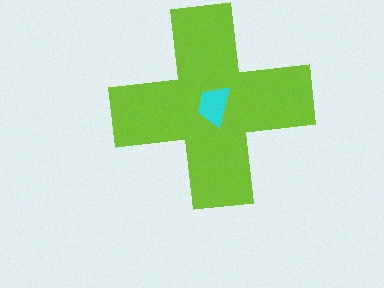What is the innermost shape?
The cyan trapezoid.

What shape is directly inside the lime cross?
The cyan trapezoid.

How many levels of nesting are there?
2.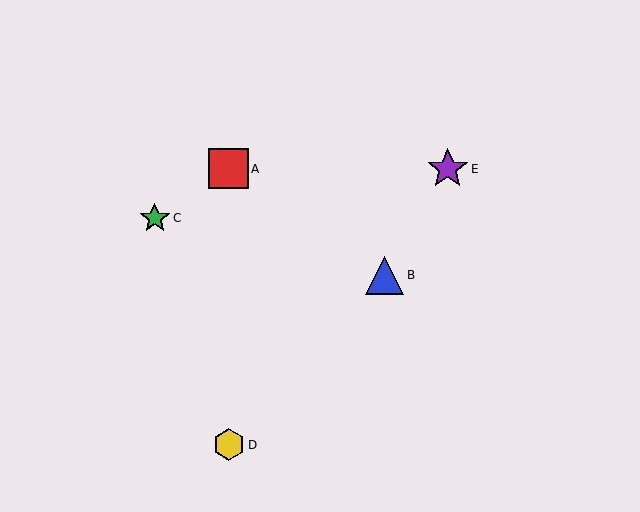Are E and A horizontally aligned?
Yes, both are at y≈169.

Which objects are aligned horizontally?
Objects A, E are aligned horizontally.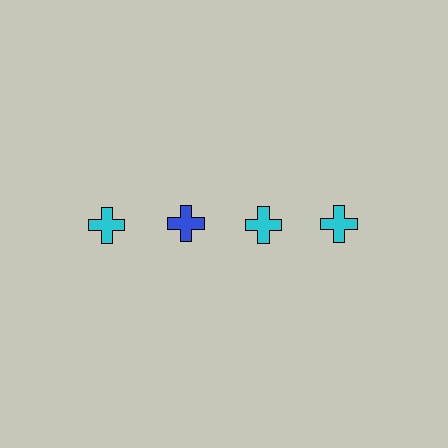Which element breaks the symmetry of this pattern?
The blue cross in the top row, second from left column breaks the symmetry. All other shapes are cyan crosses.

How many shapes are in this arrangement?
There are 4 shapes arranged in a grid pattern.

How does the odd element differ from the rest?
It has a different color: blue instead of cyan.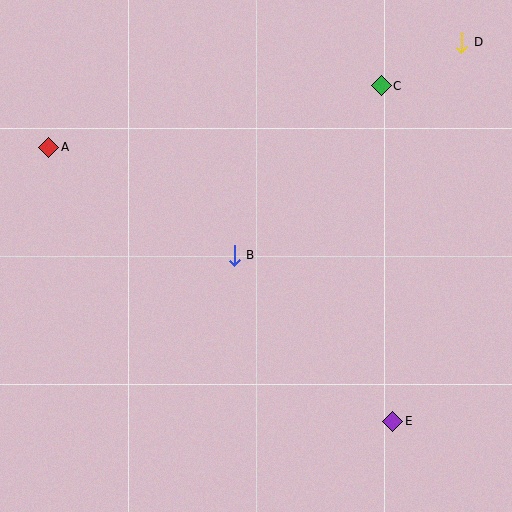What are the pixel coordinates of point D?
Point D is at (462, 42).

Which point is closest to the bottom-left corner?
Point B is closest to the bottom-left corner.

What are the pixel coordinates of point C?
Point C is at (381, 86).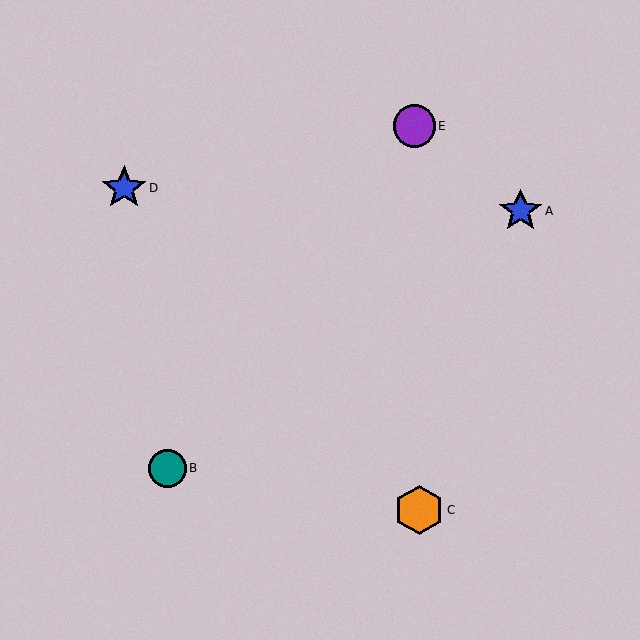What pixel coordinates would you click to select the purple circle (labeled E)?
Click at (414, 126) to select the purple circle E.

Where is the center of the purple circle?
The center of the purple circle is at (414, 126).